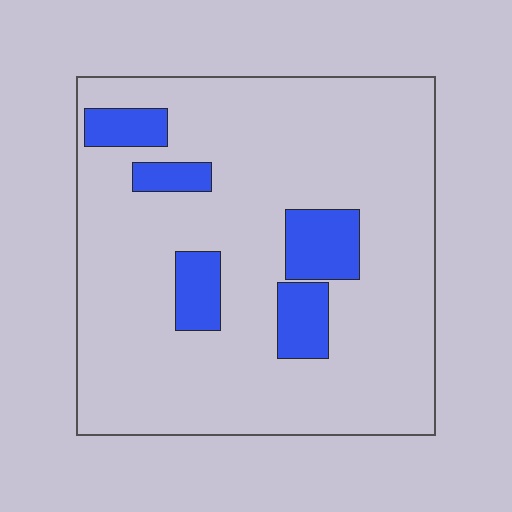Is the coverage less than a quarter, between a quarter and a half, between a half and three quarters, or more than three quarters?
Less than a quarter.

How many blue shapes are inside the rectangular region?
5.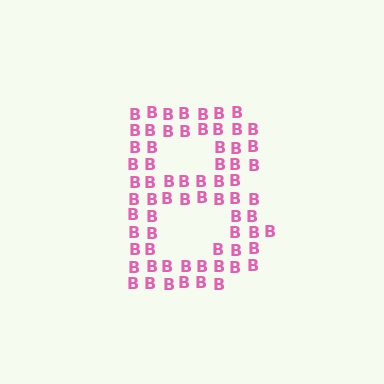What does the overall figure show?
The overall figure shows the letter B.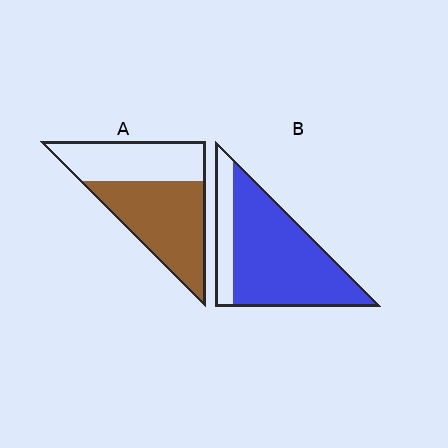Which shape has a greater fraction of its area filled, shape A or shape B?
Shape B.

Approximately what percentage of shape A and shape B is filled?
A is approximately 60% and B is approximately 80%.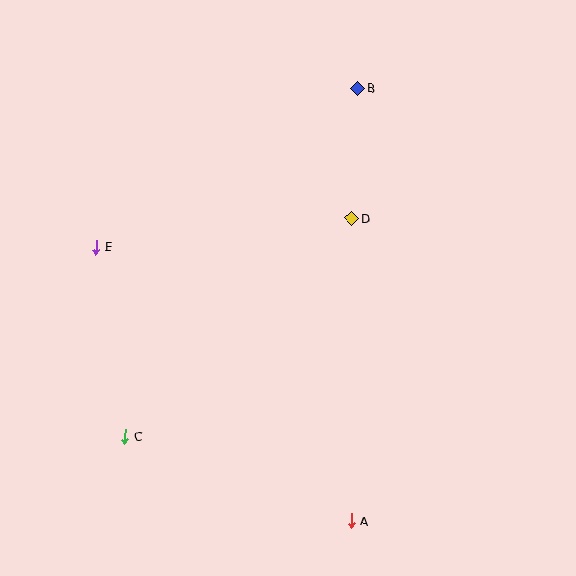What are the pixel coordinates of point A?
Point A is at (351, 521).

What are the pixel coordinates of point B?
Point B is at (357, 88).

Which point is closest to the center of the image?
Point D at (352, 218) is closest to the center.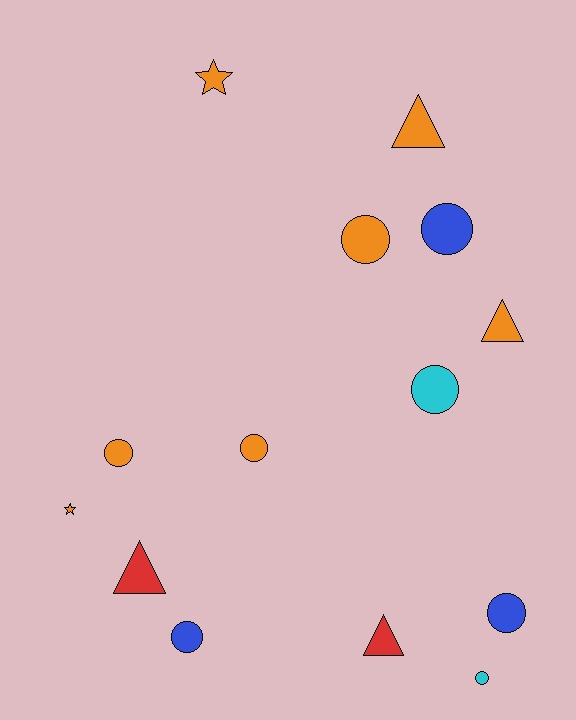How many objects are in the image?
There are 14 objects.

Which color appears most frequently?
Orange, with 7 objects.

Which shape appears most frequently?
Circle, with 8 objects.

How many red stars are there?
There are no red stars.